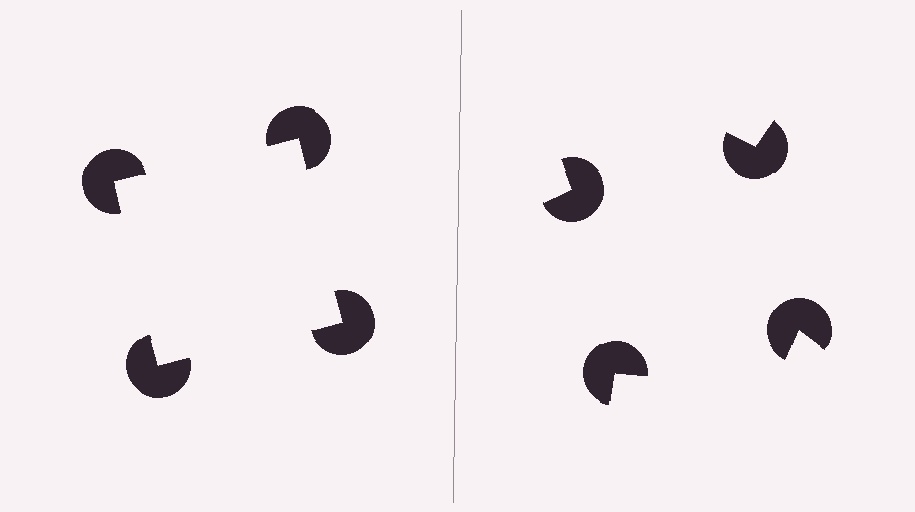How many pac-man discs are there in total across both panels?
8 — 4 on each side.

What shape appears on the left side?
An illusory square.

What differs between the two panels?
The pac-man discs are positioned identically on both sides; only the wedge orientations differ. On the left they align to a square; on the right they are misaligned.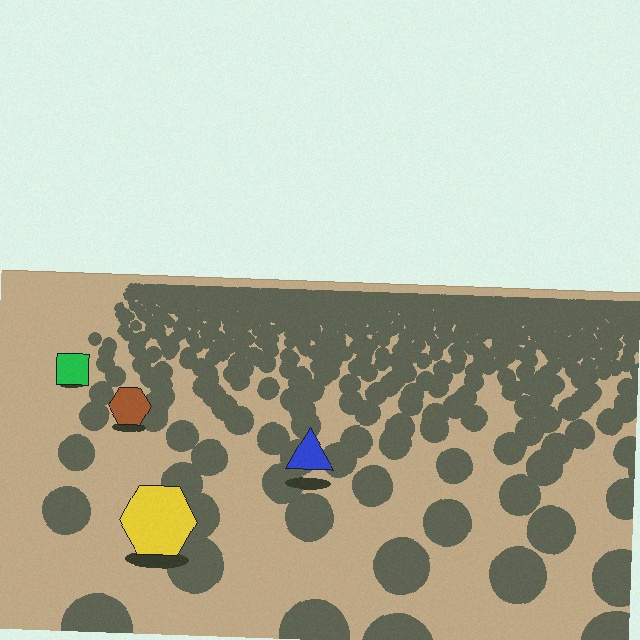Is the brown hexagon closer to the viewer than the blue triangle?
No. The blue triangle is closer — you can tell from the texture gradient: the ground texture is coarser near it.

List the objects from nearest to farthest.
From nearest to farthest: the yellow hexagon, the blue triangle, the brown hexagon, the green square.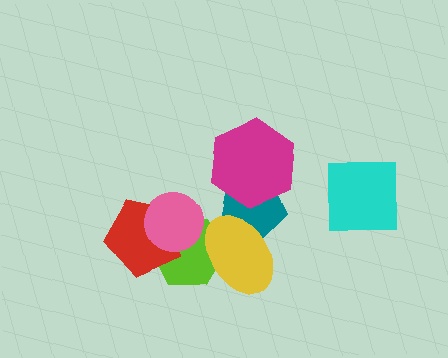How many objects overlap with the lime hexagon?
3 objects overlap with the lime hexagon.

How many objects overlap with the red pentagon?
2 objects overlap with the red pentagon.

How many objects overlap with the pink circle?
2 objects overlap with the pink circle.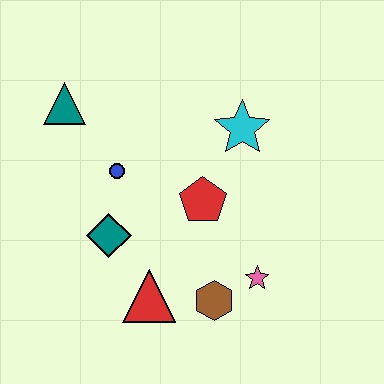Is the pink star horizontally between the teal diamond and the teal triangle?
No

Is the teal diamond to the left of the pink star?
Yes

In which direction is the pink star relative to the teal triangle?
The pink star is to the right of the teal triangle.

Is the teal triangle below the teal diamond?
No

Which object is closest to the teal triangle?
The blue circle is closest to the teal triangle.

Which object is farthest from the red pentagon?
The teal triangle is farthest from the red pentagon.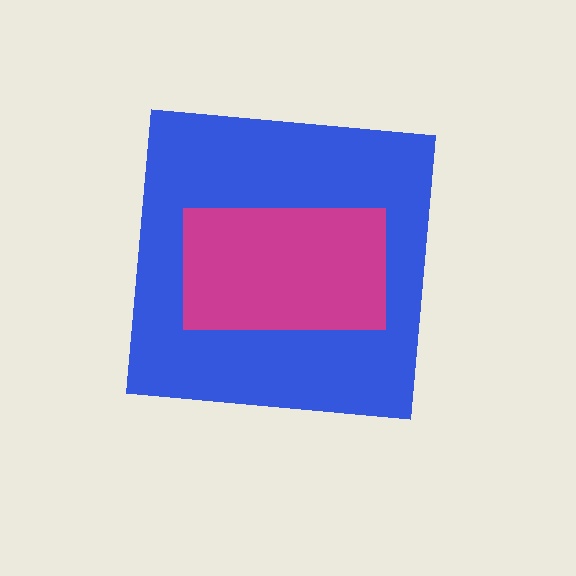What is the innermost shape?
The magenta rectangle.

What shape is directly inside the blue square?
The magenta rectangle.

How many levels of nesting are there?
2.